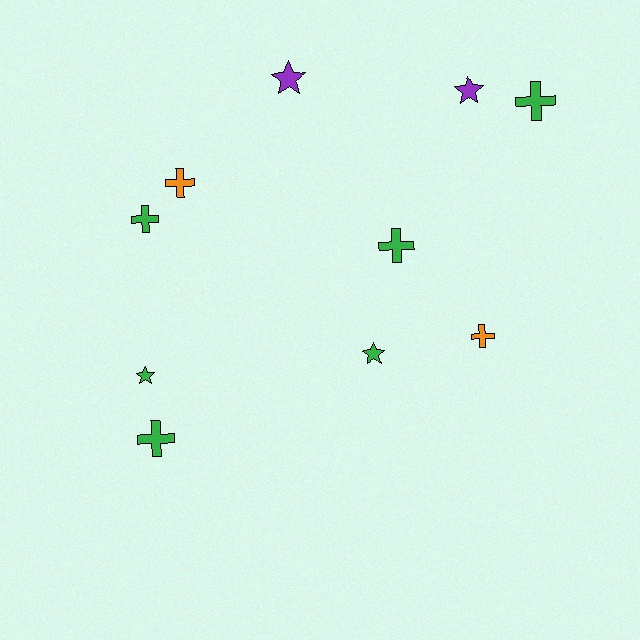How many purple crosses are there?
There are no purple crosses.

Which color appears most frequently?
Green, with 6 objects.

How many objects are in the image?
There are 10 objects.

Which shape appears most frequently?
Cross, with 6 objects.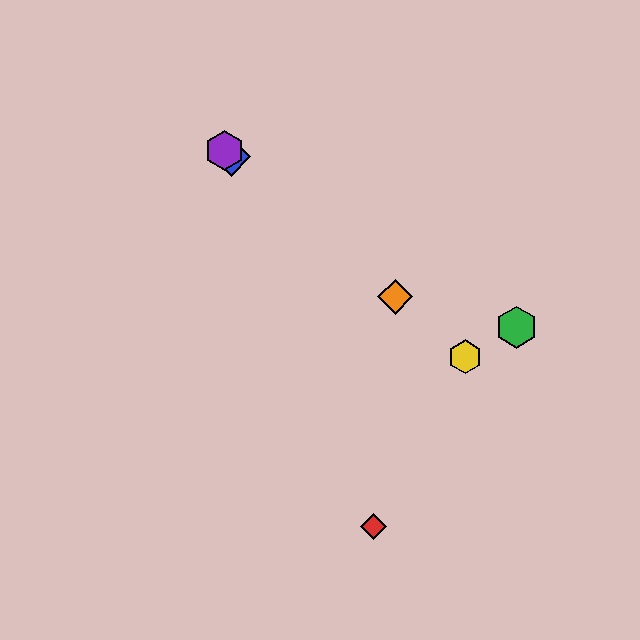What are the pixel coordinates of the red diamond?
The red diamond is at (374, 526).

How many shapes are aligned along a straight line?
4 shapes (the blue diamond, the yellow hexagon, the purple hexagon, the orange diamond) are aligned along a straight line.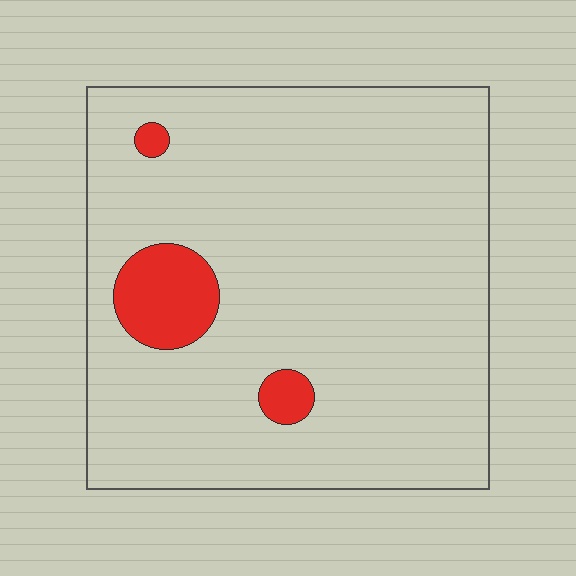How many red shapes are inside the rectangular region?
3.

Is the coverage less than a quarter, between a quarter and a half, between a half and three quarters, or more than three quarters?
Less than a quarter.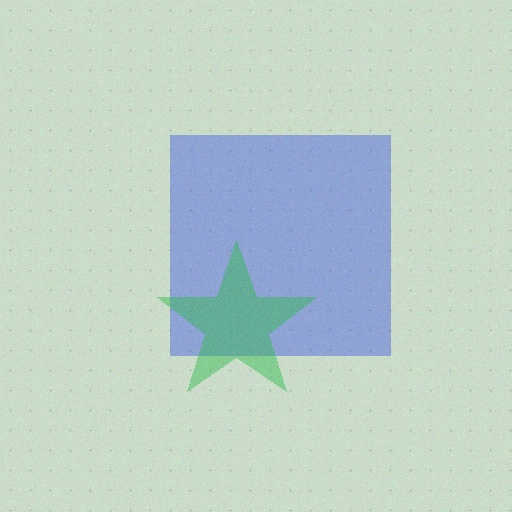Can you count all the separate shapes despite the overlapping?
Yes, there are 2 separate shapes.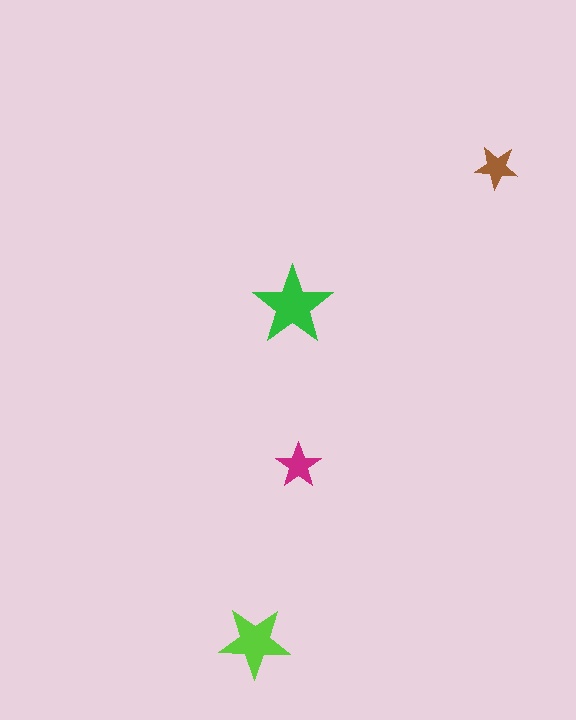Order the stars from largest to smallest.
the green one, the lime one, the magenta one, the brown one.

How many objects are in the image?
There are 4 objects in the image.